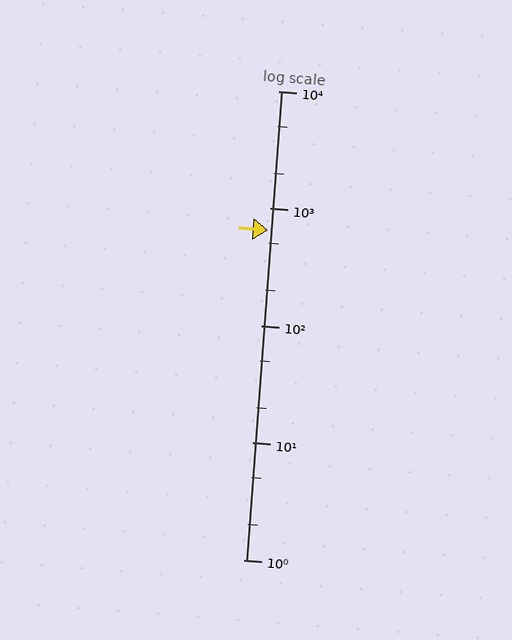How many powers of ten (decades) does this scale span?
The scale spans 4 decades, from 1 to 10000.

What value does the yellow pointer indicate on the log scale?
The pointer indicates approximately 650.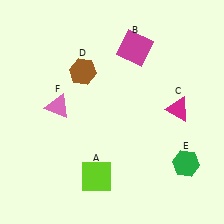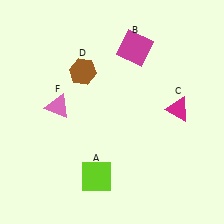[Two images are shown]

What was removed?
The green hexagon (E) was removed in Image 2.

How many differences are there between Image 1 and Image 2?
There is 1 difference between the two images.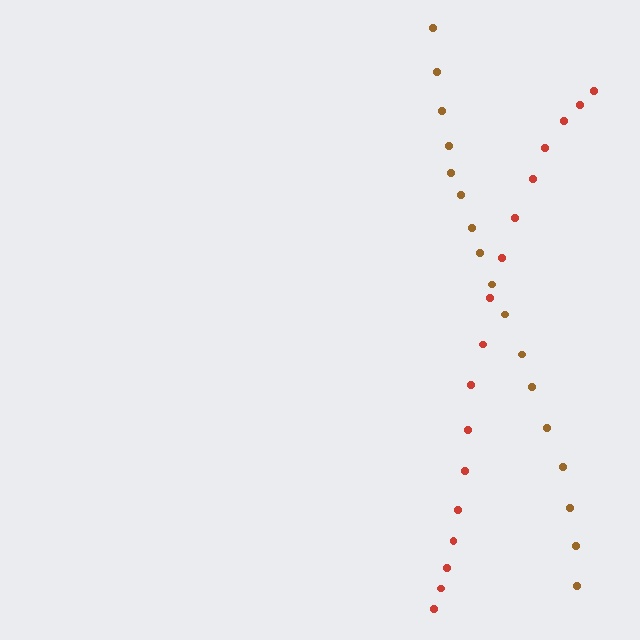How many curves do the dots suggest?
There are 2 distinct paths.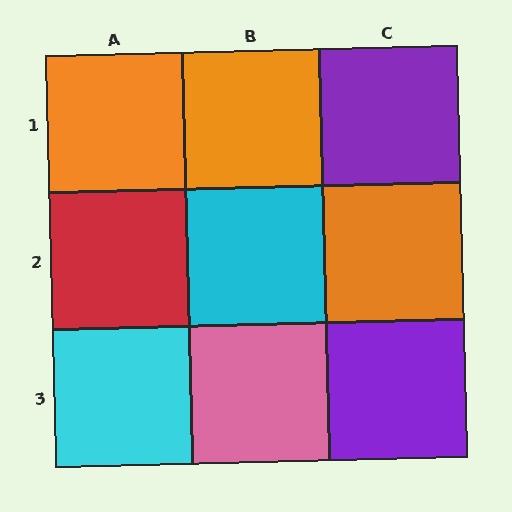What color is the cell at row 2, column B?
Cyan.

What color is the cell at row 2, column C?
Orange.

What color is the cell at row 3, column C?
Purple.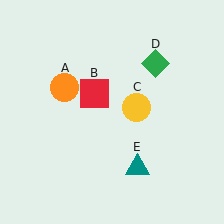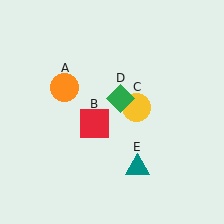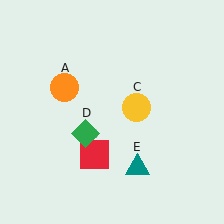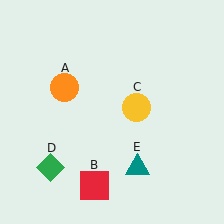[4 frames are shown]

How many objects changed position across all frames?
2 objects changed position: red square (object B), green diamond (object D).